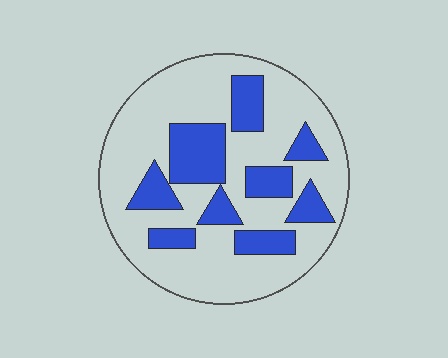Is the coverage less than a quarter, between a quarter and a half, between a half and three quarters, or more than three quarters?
Between a quarter and a half.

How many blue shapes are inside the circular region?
9.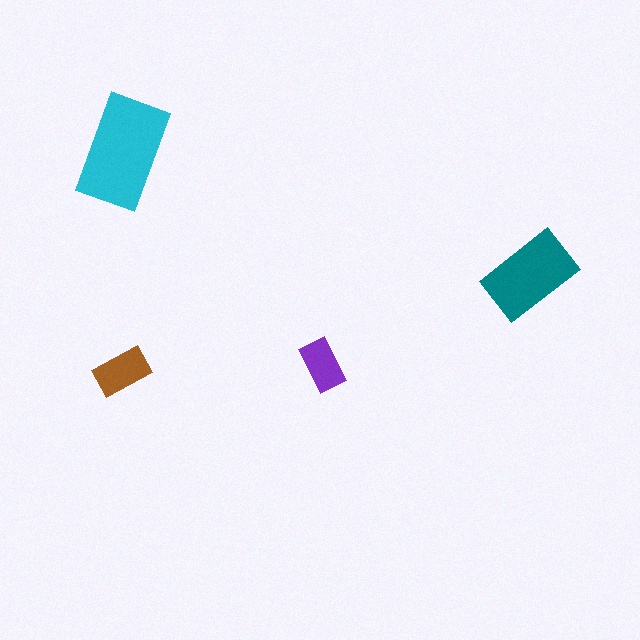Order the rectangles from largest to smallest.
the cyan one, the teal one, the brown one, the purple one.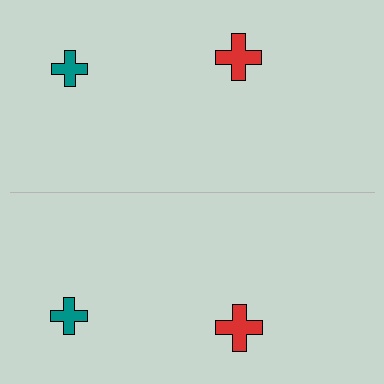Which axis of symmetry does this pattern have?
The pattern has a horizontal axis of symmetry running through the center of the image.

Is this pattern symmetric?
Yes, this pattern has bilateral (reflection) symmetry.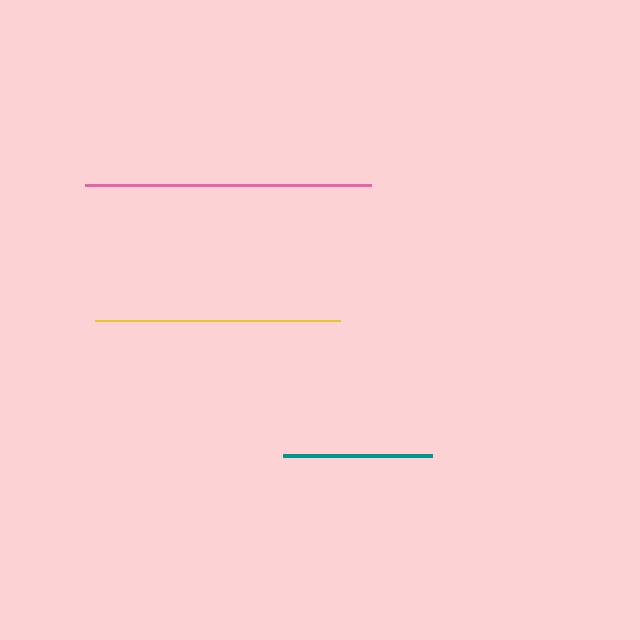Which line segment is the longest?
The pink line is the longest at approximately 286 pixels.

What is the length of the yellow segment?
The yellow segment is approximately 245 pixels long.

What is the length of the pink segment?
The pink segment is approximately 286 pixels long.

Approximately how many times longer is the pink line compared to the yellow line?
The pink line is approximately 1.2 times the length of the yellow line.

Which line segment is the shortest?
The teal line is the shortest at approximately 149 pixels.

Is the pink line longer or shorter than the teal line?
The pink line is longer than the teal line.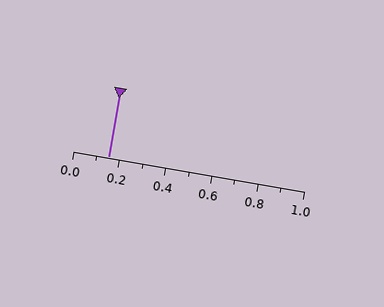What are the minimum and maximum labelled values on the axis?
The axis runs from 0.0 to 1.0.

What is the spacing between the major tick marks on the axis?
The major ticks are spaced 0.2 apart.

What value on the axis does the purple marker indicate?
The marker indicates approximately 0.15.